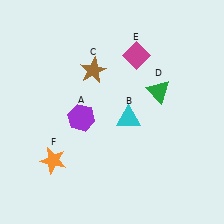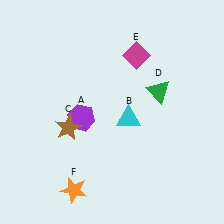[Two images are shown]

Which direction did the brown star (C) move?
The brown star (C) moved down.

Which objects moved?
The objects that moved are: the brown star (C), the orange star (F).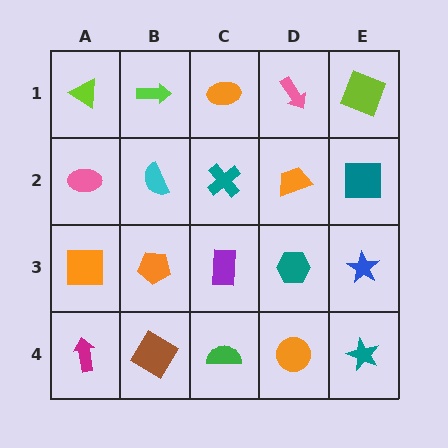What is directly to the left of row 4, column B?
A magenta arrow.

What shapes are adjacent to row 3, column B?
A cyan semicircle (row 2, column B), a brown diamond (row 4, column B), an orange square (row 3, column A), a purple rectangle (row 3, column C).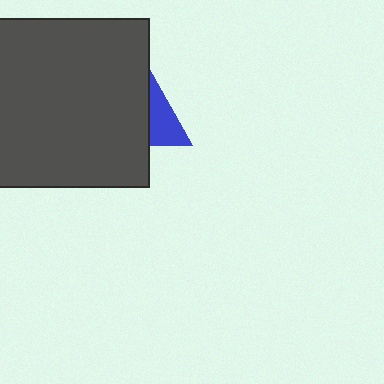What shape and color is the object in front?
The object in front is a dark gray rectangle.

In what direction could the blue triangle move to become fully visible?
The blue triangle could move right. That would shift it out from behind the dark gray rectangle entirely.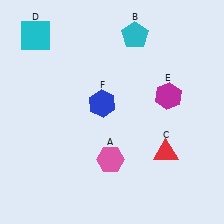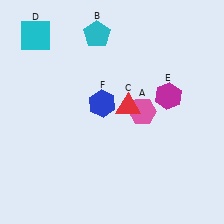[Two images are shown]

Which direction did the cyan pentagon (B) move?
The cyan pentagon (B) moved left.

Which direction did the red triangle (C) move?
The red triangle (C) moved up.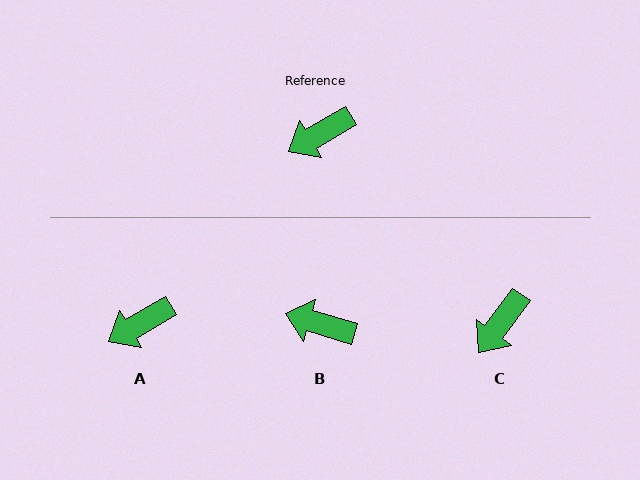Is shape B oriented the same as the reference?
No, it is off by about 47 degrees.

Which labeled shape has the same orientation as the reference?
A.